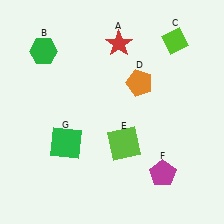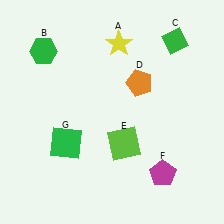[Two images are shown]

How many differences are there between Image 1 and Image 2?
There are 2 differences between the two images.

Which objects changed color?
A changed from red to yellow. C changed from lime to green.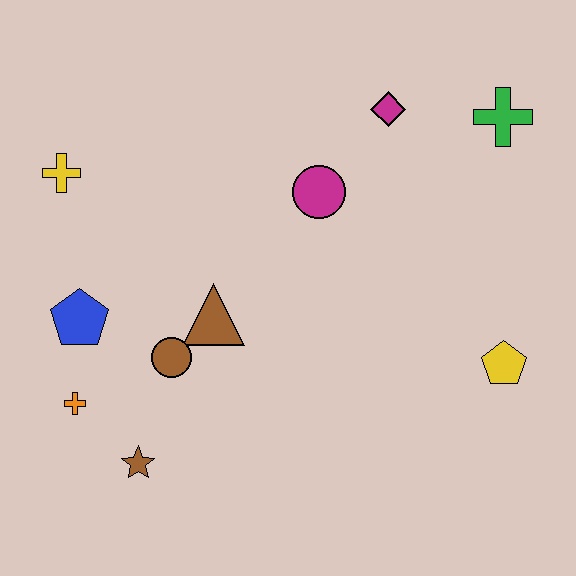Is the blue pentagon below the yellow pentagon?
No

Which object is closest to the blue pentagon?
The orange cross is closest to the blue pentagon.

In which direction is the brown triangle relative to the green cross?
The brown triangle is to the left of the green cross.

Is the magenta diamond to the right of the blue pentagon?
Yes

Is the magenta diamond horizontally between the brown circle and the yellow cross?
No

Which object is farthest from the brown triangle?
The green cross is farthest from the brown triangle.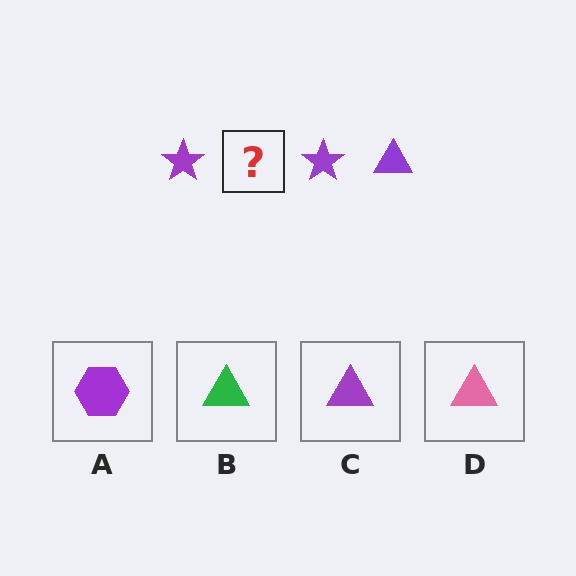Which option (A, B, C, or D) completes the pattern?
C.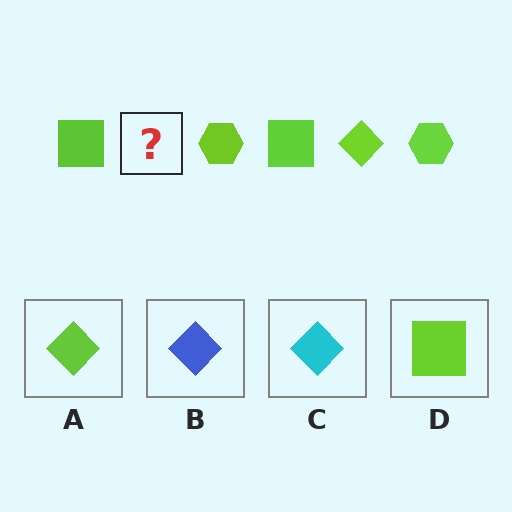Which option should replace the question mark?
Option A.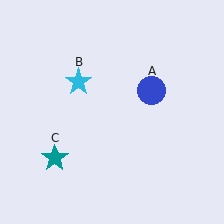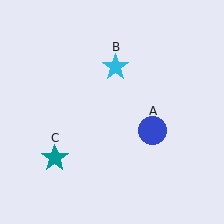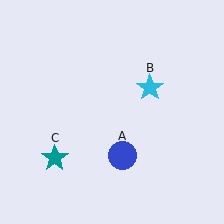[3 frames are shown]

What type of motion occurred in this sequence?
The blue circle (object A), cyan star (object B) rotated clockwise around the center of the scene.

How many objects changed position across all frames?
2 objects changed position: blue circle (object A), cyan star (object B).